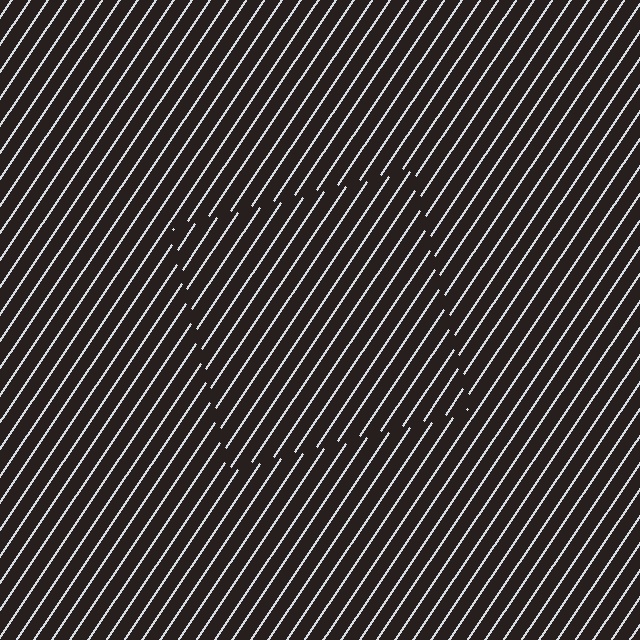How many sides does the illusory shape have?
4 sides — the line-ends trace a square.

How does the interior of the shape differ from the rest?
The interior of the shape contains the same grating, shifted by half a period — the contour is defined by the phase discontinuity where line-ends from the inner and outer gratings abut.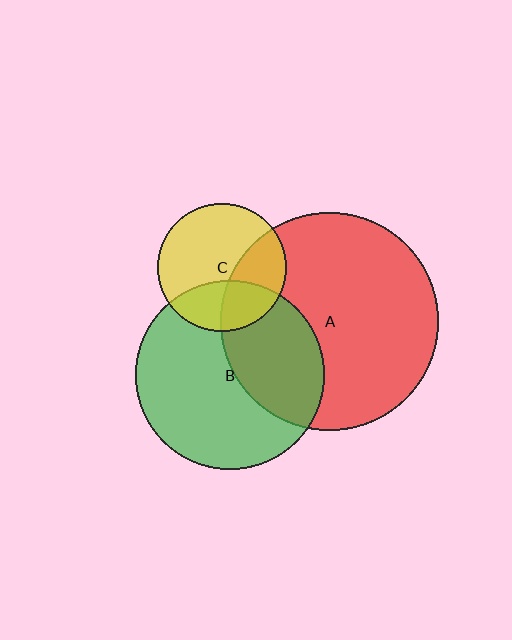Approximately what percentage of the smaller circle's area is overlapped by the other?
Approximately 35%.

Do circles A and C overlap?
Yes.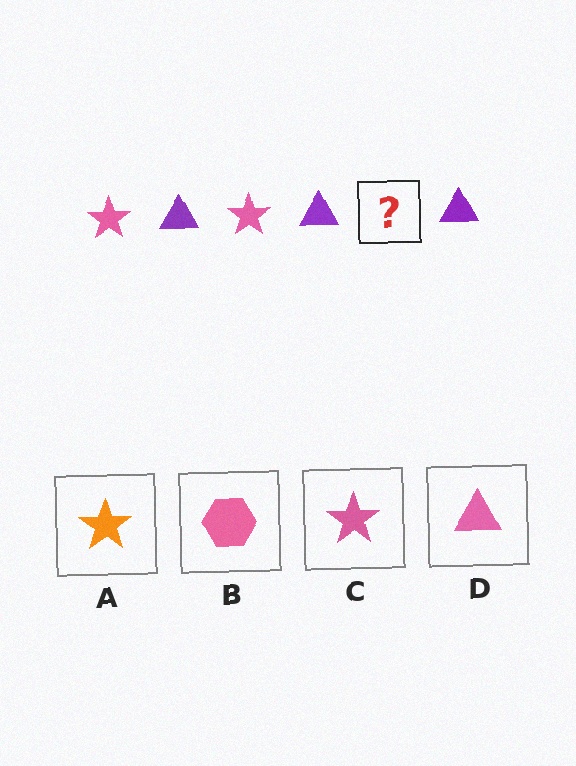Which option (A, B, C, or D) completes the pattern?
C.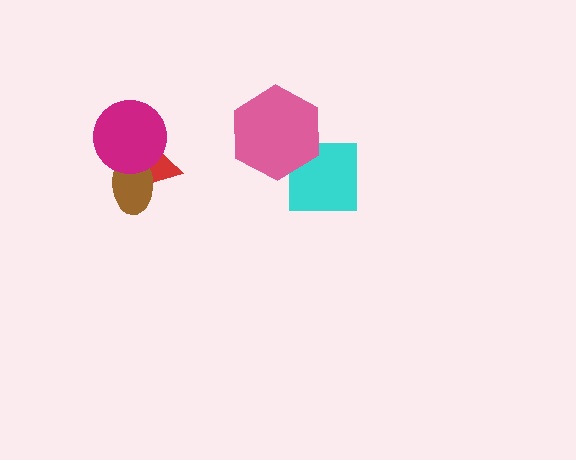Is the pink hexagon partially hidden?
No, no other shape covers it.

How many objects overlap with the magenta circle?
2 objects overlap with the magenta circle.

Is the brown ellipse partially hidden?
Yes, it is partially covered by another shape.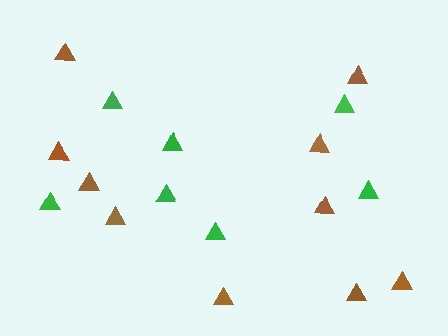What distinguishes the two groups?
There are 2 groups: one group of brown triangles (10) and one group of green triangles (7).